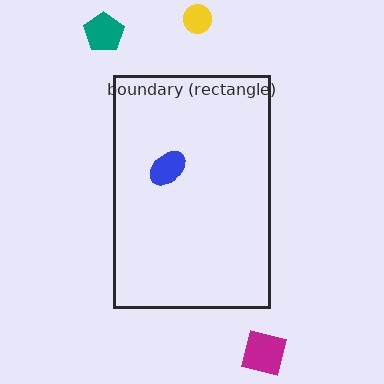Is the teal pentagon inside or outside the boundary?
Outside.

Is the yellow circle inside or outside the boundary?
Outside.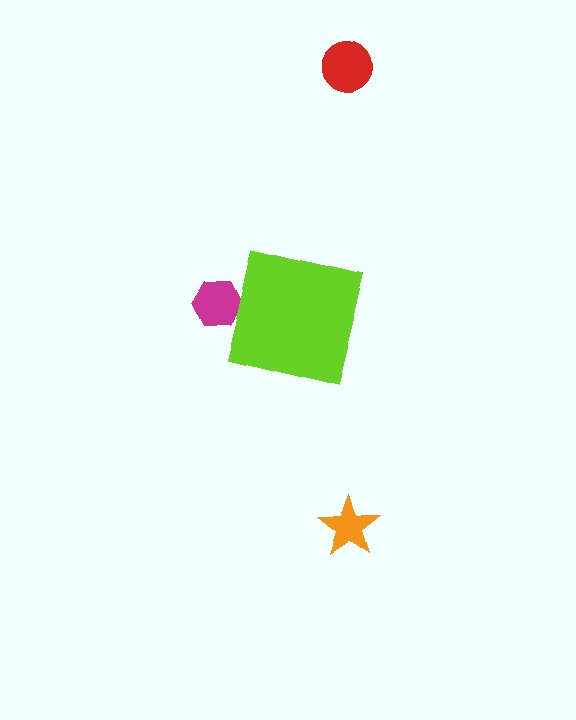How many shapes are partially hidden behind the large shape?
1 shape is partially hidden.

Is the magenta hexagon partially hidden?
Yes, the magenta hexagon is partially hidden behind the lime square.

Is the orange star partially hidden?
No, the orange star is fully visible.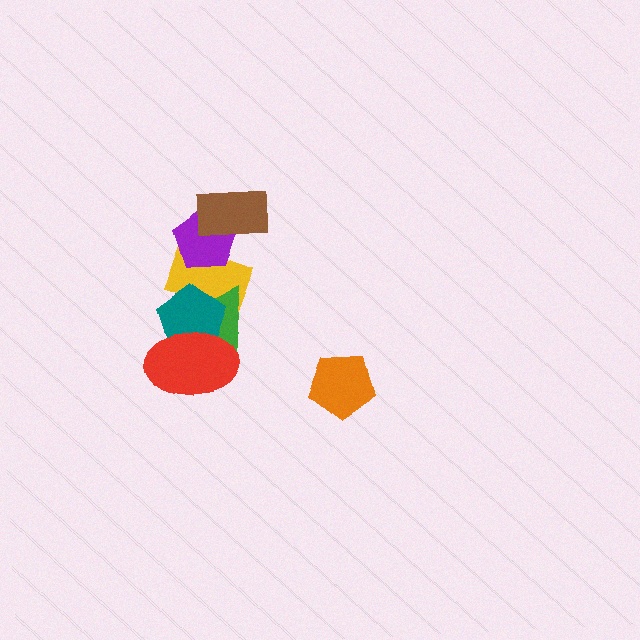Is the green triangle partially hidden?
Yes, it is partially covered by another shape.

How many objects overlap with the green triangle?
3 objects overlap with the green triangle.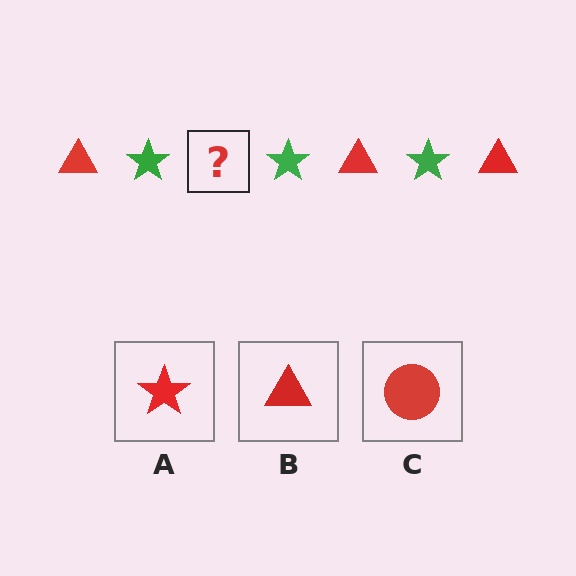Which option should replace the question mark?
Option B.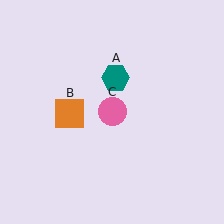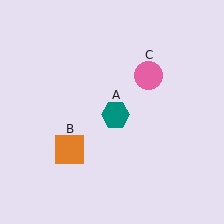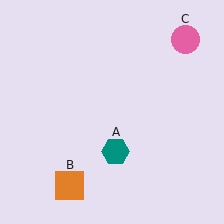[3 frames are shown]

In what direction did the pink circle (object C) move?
The pink circle (object C) moved up and to the right.